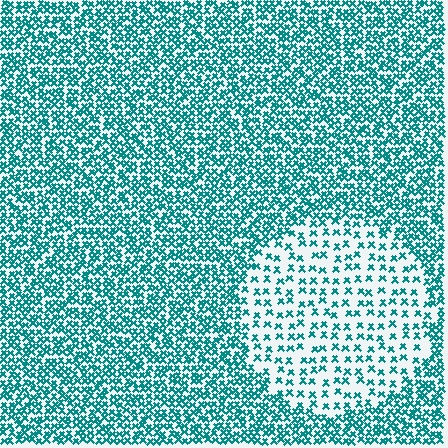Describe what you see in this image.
The image contains small teal elements arranged at two different densities. A circle-shaped region is visible where the elements are less densely packed than the surrounding area.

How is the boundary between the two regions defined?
The boundary is defined by a change in element density (approximately 2.4x ratio). All elements are the same color, size, and shape.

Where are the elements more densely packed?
The elements are more densely packed outside the circle boundary.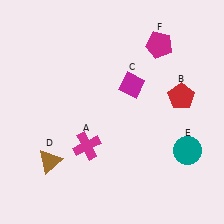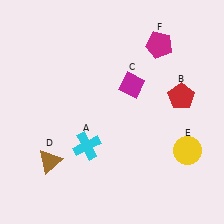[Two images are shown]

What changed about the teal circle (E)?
In Image 1, E is teal. In Image 2, it changed to yellow.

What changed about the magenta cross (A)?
In Image 1, A is magenta. In Image 2, it changed to cyan.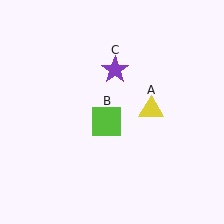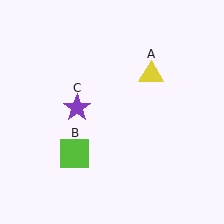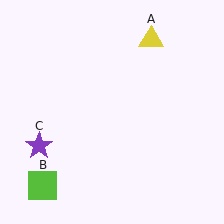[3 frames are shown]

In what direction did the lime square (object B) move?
The lime square (object B) moved down and to the left.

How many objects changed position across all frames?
3 objects changed position: yellow triangle (object A), lime square (object B), purple star (object C).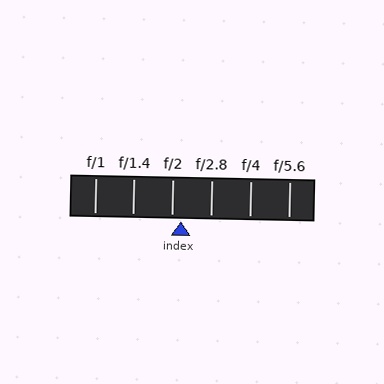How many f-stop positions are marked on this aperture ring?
There are 6 f-stop positions marked.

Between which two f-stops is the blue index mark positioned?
The index mark is between f/2 and f/2.8.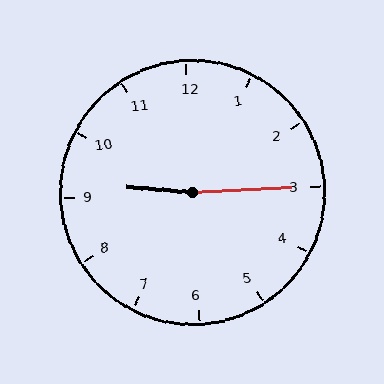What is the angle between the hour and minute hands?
Approximately 172 degrees.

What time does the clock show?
9:15.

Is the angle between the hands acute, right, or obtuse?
It is obtuse.